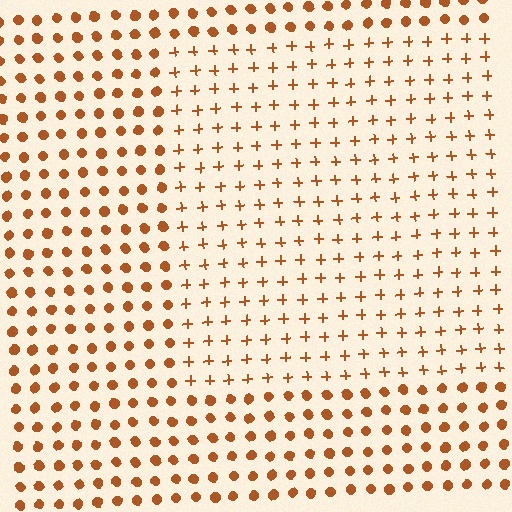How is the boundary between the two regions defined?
The boundary is defined by a change in element shape: plus signs inside vs. circles outside. All elements share the same color and spacing.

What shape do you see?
I see a rectangle.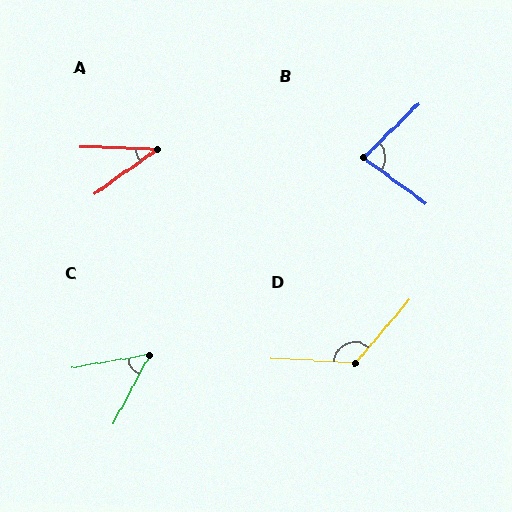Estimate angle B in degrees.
Approximately 81 degrees.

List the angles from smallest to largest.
A (37°), C (53°), B (81°), D (127°).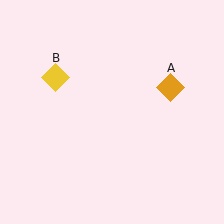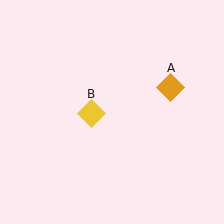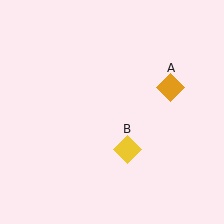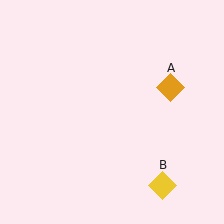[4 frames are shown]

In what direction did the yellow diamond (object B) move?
The yellow diamond (object B) moved down and to the right.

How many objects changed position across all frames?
1 object changed position: yellow diamond (object B).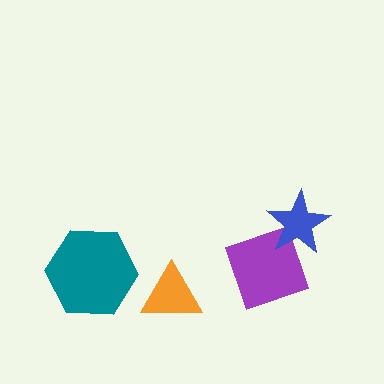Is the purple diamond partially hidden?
Yes, it is partially covered by another shape.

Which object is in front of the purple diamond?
The blue star is in front of the purple diamond.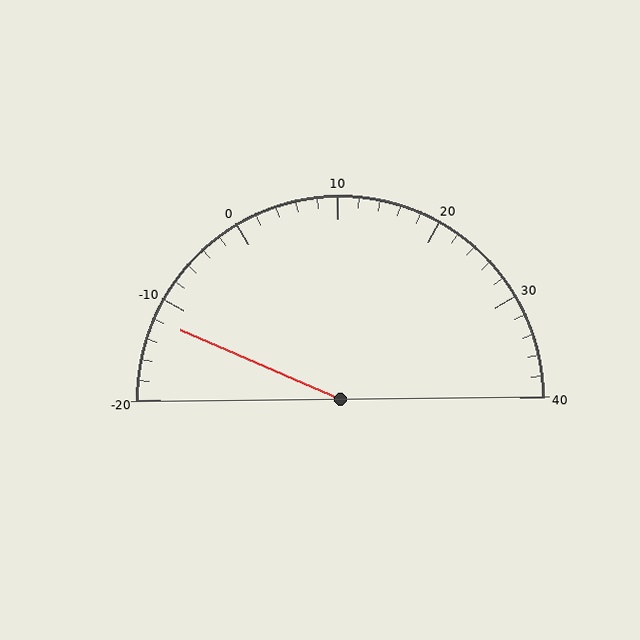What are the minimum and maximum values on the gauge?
The gauge ranges from -20 to 40.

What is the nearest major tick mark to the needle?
The nearest major tick mark is -10.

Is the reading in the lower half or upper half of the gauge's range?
The reading is in the lower half of the range (-20 to 40).